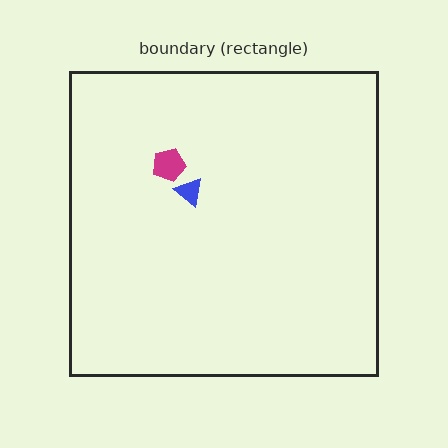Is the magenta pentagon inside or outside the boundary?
Inside.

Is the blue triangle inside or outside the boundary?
Inside.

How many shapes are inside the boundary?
2 inside, 0 outside.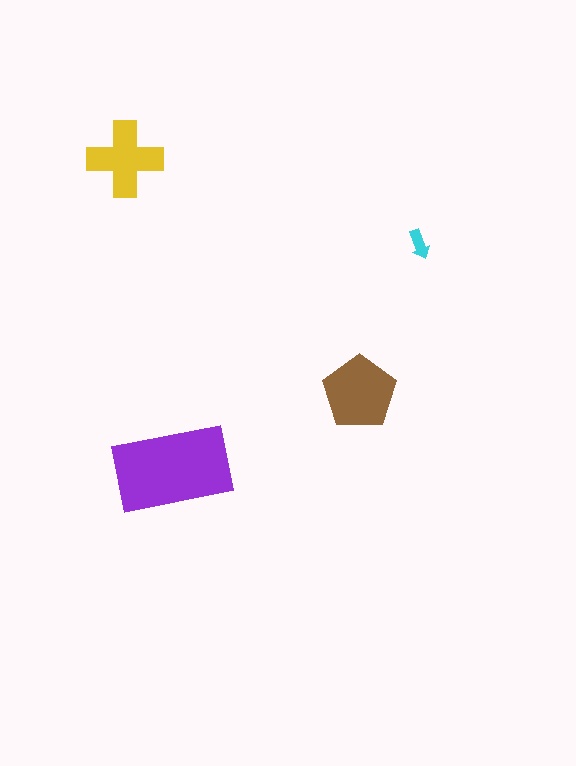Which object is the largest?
The purple rectangle.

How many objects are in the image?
There are 4 objects in the image.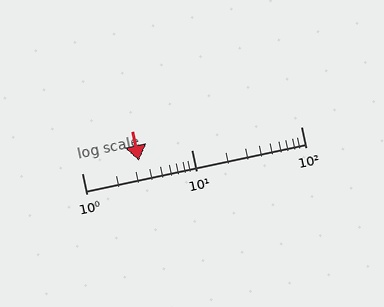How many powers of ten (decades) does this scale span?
The scale spans 2 decades, from 1 to 100.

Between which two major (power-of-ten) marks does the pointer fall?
The pointer is between 1 and 10.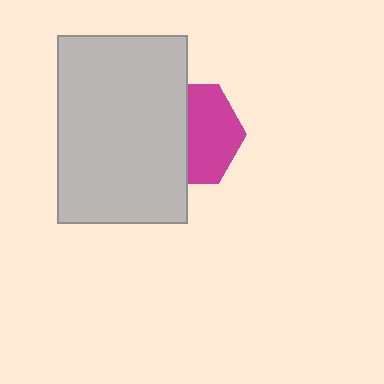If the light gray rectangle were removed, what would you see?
You would see the complete magenta hexagon.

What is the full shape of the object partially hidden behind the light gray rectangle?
The partially hidden object is a magenta hexagon.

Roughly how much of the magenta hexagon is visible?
About half of it is visible (roughly 53%).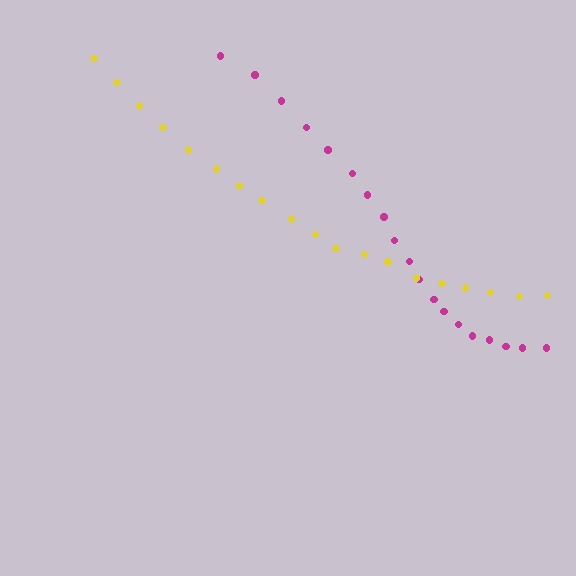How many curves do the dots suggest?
There are 2 distinct paths.